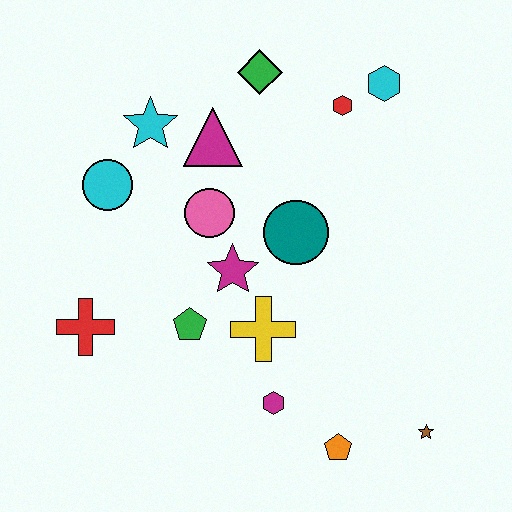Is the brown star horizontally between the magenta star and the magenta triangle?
No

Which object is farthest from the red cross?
The cyan hexagon is farthest from the red cross.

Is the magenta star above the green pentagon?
Yes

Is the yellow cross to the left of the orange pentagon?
Yes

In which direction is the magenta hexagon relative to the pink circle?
The magenta hexagon is below the pink circle.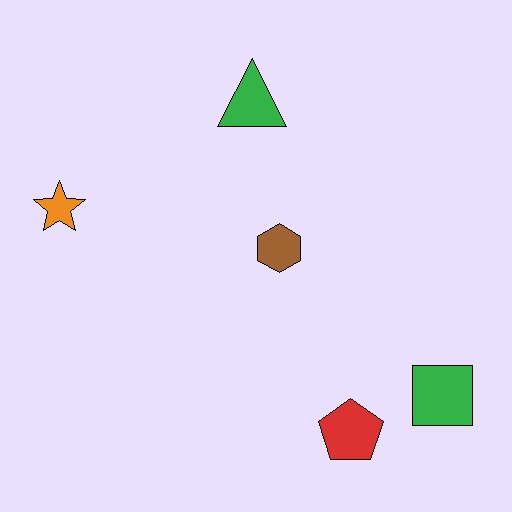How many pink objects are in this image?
There are no pink objects.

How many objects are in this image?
There are 5 objects.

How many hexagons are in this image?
There is 1 hexagon.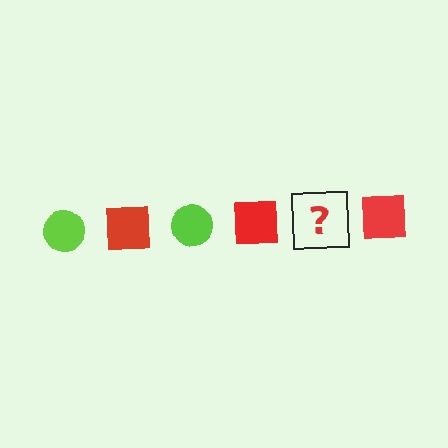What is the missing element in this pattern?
The missing element is a lime circle.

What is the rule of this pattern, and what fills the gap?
The rule is that the pattern alternates between lime circle and red square. The gap should be filled with a lime circle.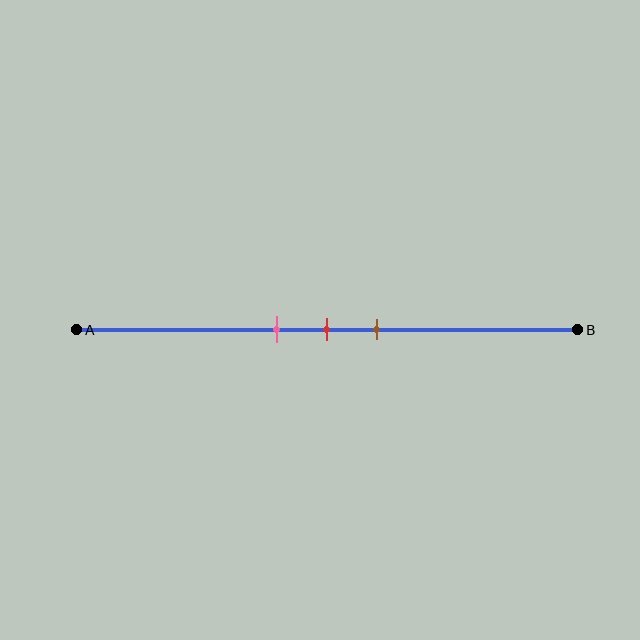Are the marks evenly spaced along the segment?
Yes, the marks are approximately evenly spaced.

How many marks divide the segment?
There are 3 marks dividing the segment.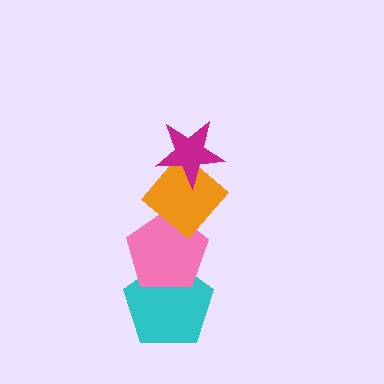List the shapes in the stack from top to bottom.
From top to bottom: the magenta star, the orange diamond, the pink pentagon, the cyan pentagon.